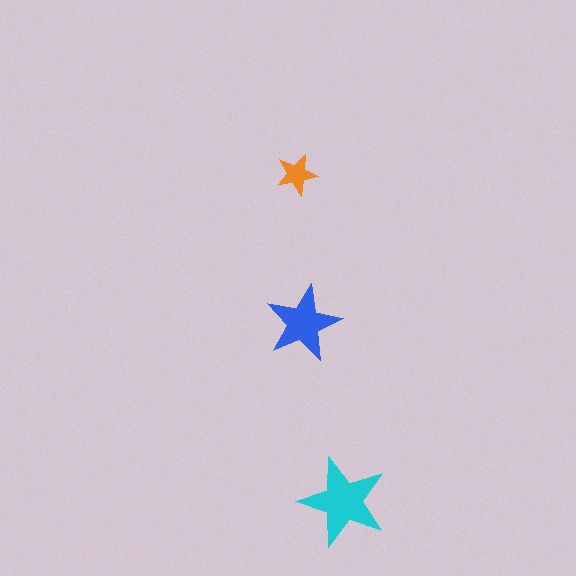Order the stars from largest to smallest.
the cyan one, the blue one, the orange one.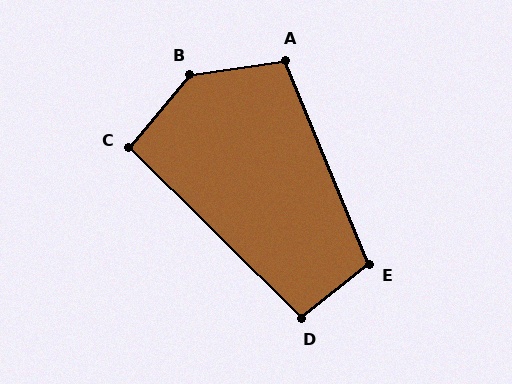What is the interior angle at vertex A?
Approximately 104 degrees (obtuse).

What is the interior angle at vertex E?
Approximately 106 degrees (obtuse).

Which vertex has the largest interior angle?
B, at approximately 138 degrees.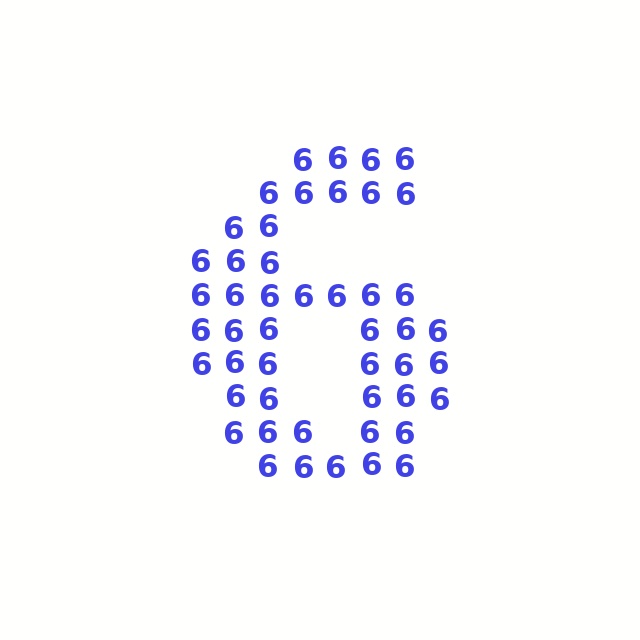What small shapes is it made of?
It is made of small digit 6's.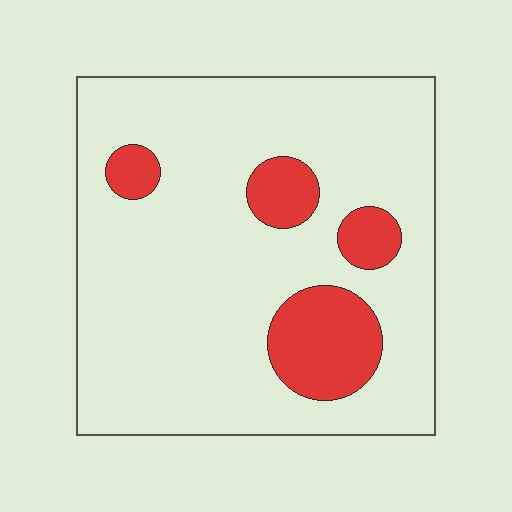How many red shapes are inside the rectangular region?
4.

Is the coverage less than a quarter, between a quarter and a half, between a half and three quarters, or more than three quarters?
Less than a quarter.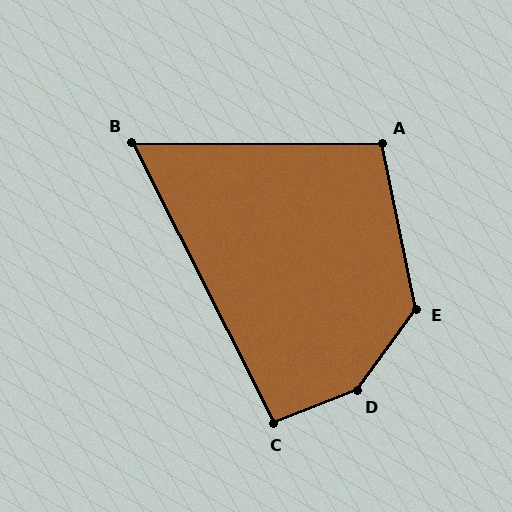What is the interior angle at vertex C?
Approximately 95 degrees (obtuse).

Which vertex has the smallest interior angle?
B, at approximately 63 degrees.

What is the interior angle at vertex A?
Approximately 102 degrees (obtuse).